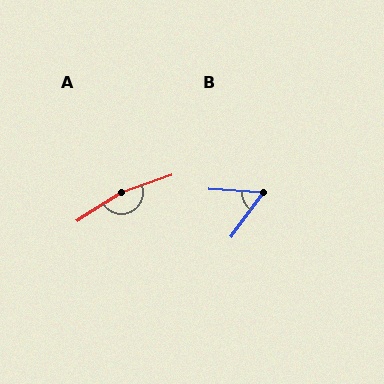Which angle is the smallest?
B, at approximately 58 degrees.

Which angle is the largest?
A, at approximately 166 degrees.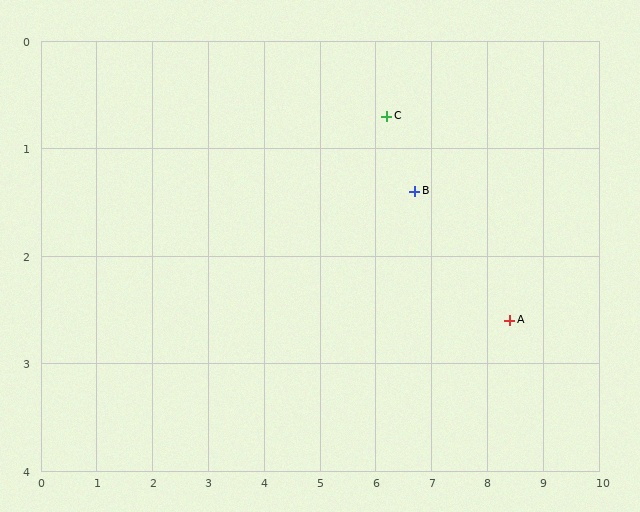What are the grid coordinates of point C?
Point C is at approximately (6.2, 0.7).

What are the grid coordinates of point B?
Point B is at approximately (6.7, 1.4).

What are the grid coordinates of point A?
Point A is at approximately (8.4, 2.6).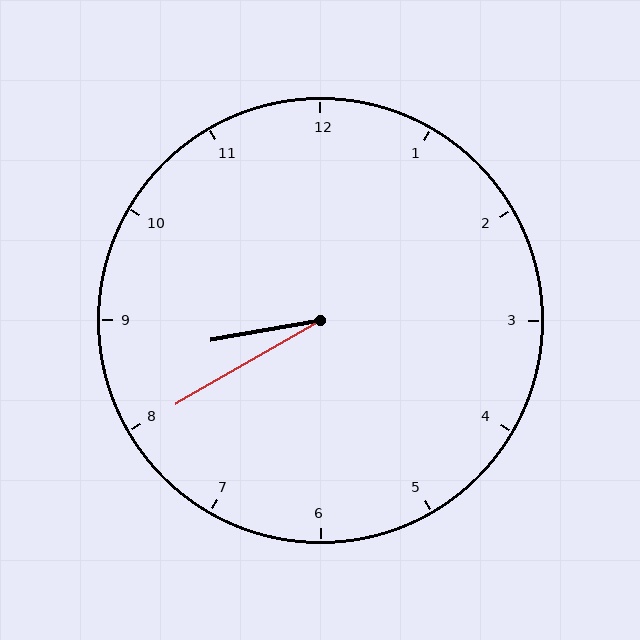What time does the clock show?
8:40.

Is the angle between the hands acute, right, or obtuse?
It is acute.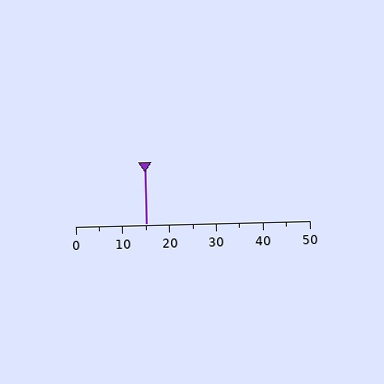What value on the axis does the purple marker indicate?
The marker indicates approximately 15.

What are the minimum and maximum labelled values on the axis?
The axis runs from 0 to 50.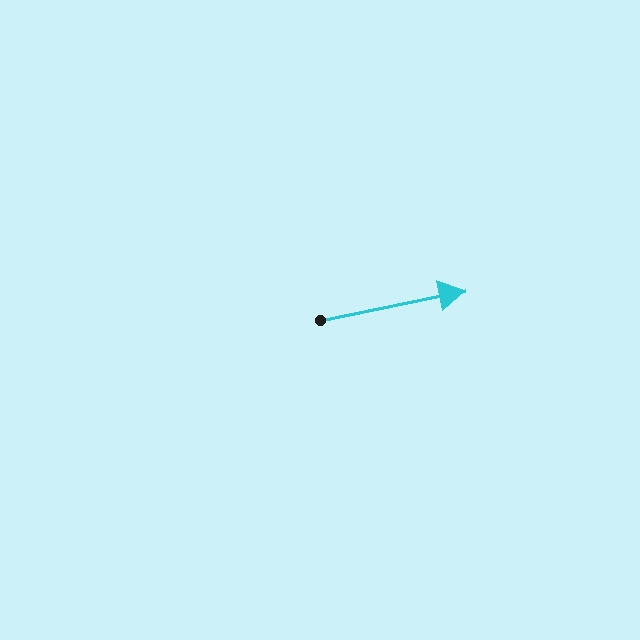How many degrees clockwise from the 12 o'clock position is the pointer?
Approximately 78 degrees.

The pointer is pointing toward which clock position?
Roughly 3 o'clock.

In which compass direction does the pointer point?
East.